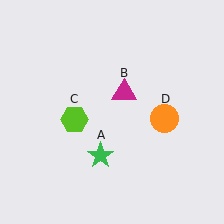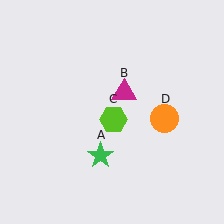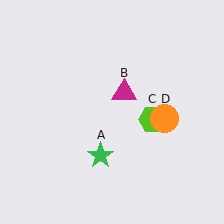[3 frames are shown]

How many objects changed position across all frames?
1 object changed position: lime hexagon (object C).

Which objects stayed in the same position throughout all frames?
Green star (object A) and magenta triangle (object B) and orange circle (object D) remained stationary.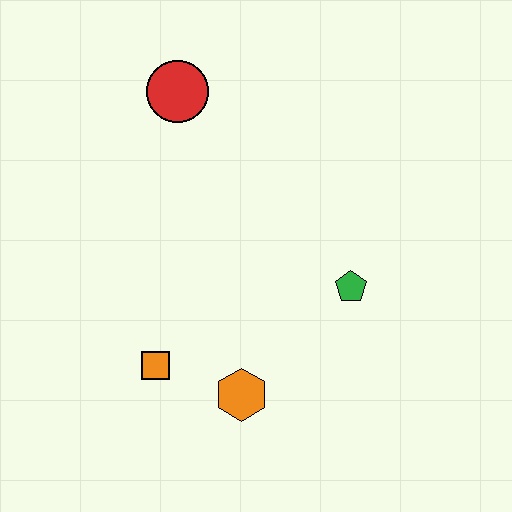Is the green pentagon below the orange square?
No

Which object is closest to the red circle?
The green pentagon is closest to the red circle.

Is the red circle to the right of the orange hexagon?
No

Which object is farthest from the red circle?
The orange hexagon is farthest from the red circle.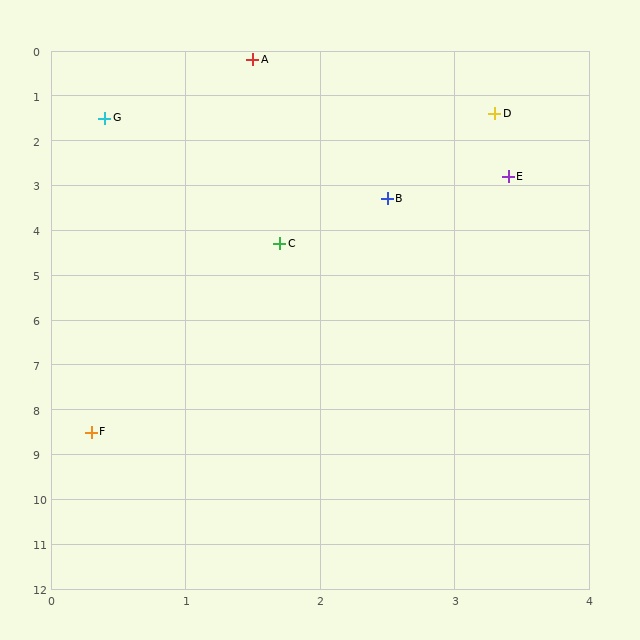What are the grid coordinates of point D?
Point D is at approximately (3.3, 1.4).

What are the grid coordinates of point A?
Point A is at approximately (1.5, 0.2).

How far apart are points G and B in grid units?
Points G and B are about 2.8 grid units apart.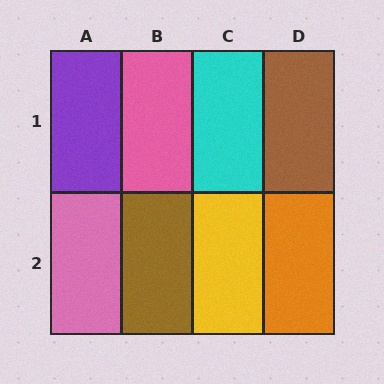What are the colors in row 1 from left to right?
Purple, pink, cyan, brown.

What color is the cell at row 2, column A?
Pink.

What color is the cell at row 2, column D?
Orange.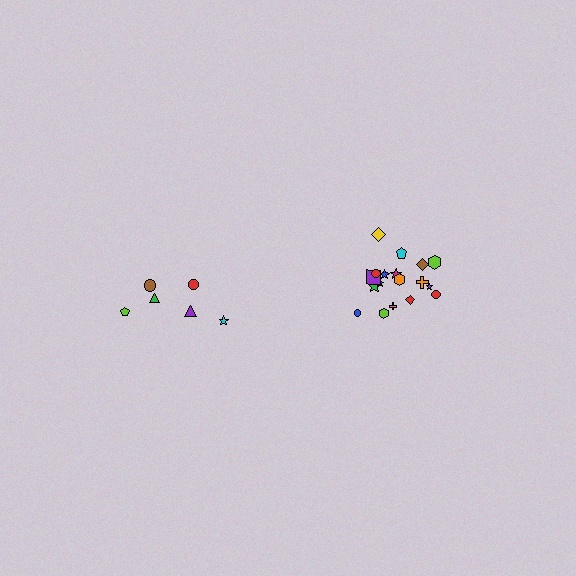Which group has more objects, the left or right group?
The right group.